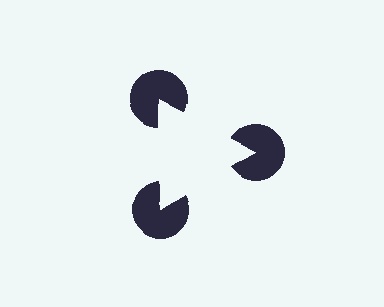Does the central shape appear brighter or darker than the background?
It typically appears slightly brighter than the background, even though no actual brightness change is drawn.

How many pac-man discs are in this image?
There are 3 — one at each vertex of the illusory triangle.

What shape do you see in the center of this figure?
An illusory triangle — its edges are inferred from the aligned wedge cuts in the pac-man discs, not physically drawn.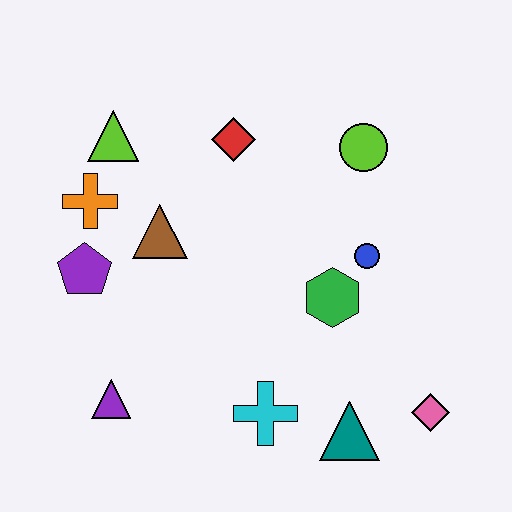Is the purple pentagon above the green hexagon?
Yes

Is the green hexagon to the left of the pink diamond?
Yes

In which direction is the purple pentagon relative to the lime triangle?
The purple pentagon is below the lime triangle.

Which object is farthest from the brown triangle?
The pink diamond is farthest from the brown triangle.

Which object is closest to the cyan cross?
The teal triangle is closest to the cyan cross.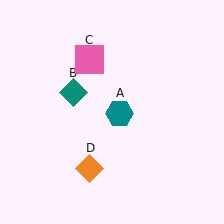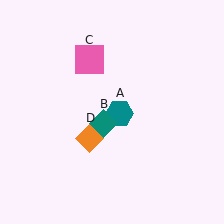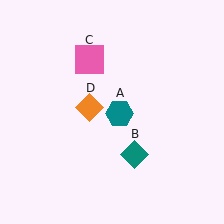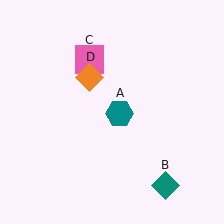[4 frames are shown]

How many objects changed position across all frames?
2 objects changed position: teal diamond (object B), orange diamond (object D).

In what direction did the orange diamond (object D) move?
The orange diamond (object D) moved up.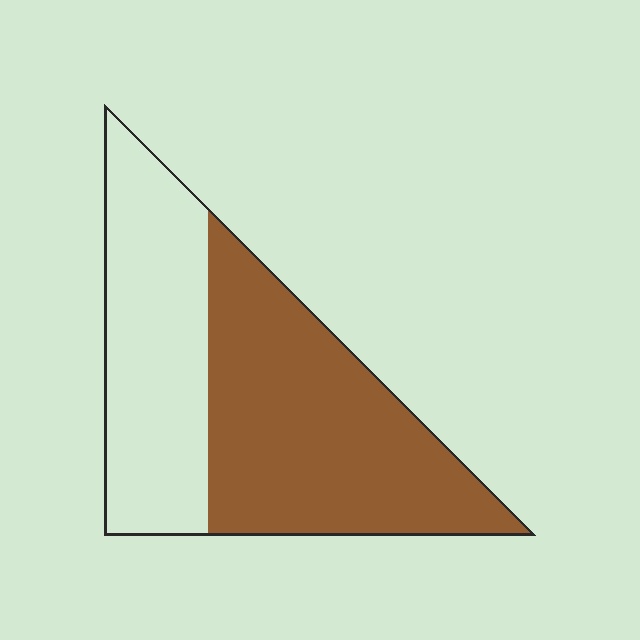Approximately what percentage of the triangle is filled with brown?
Approximately 60%.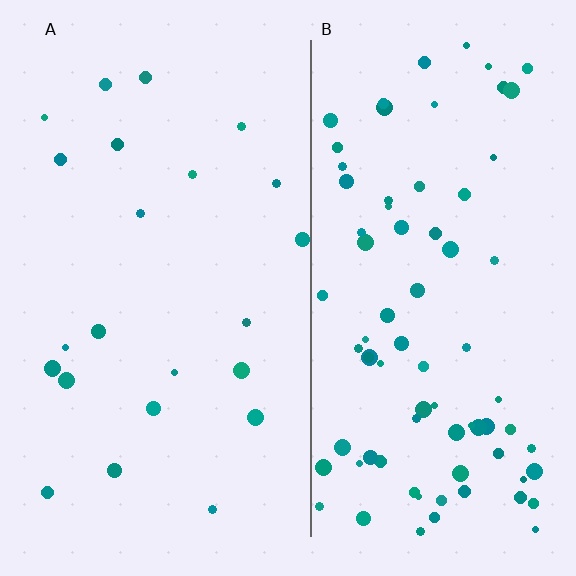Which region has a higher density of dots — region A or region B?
B (the right).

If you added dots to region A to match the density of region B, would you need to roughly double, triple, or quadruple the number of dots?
Approximately quadruple.